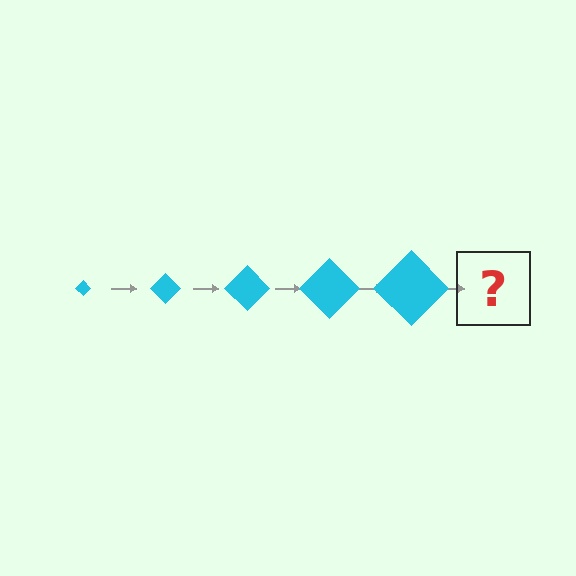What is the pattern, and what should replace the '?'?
The pattern is that the diamond gets progressively larger each step. The '?' should be a cyan diamond, larger than the previous one.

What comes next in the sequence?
The next element should be a cyan diamond, larger than the previous one.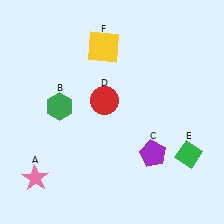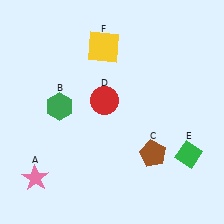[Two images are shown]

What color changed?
The pentagon (C) changed from purple in Image 1 to brown in Image 2.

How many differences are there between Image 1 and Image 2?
There is 1 difference between the two images.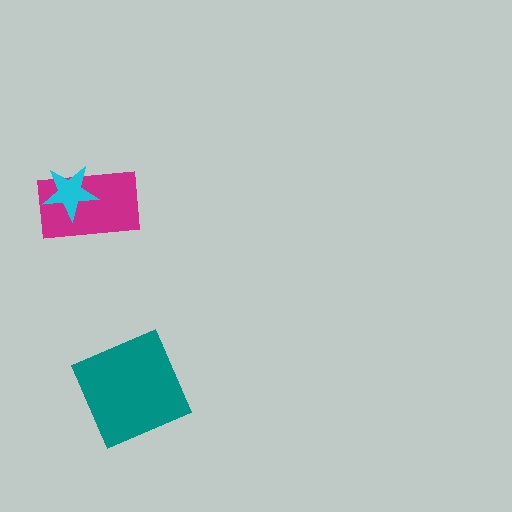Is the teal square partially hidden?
No, no other shape covers it.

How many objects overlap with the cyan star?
1 object overlaps with the cyan star.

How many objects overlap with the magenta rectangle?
1 object overlaps with the magenta rectangle.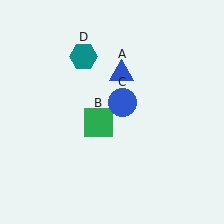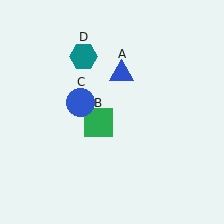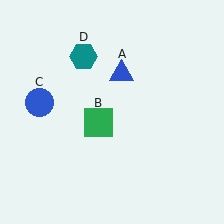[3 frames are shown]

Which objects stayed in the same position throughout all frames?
Blue triangle (object A) and green square (object B) and teal hexagon (object D) remained stationary.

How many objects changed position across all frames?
1 object changed position: blue circle (object C).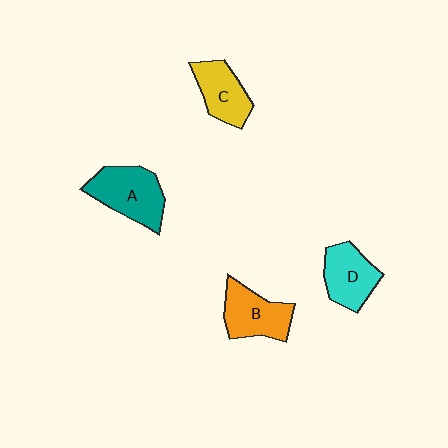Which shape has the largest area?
Shape A (teal).